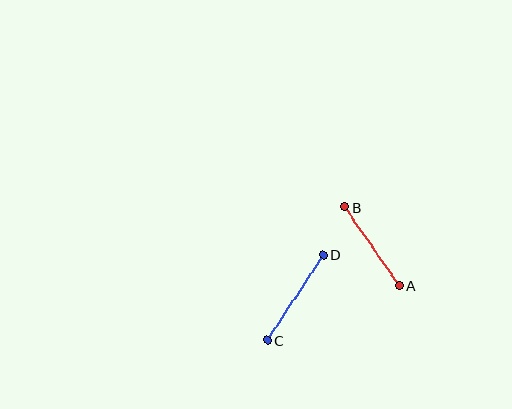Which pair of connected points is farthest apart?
Points C and D are farthest apart.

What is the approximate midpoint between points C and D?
The midpoint is at approximately (295, 297) pixels.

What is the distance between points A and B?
The distance is approximately 96 pixels.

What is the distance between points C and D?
The distance is approximately 102 pixels.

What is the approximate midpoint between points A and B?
The midpoint is at approximately (372, 246) pixels.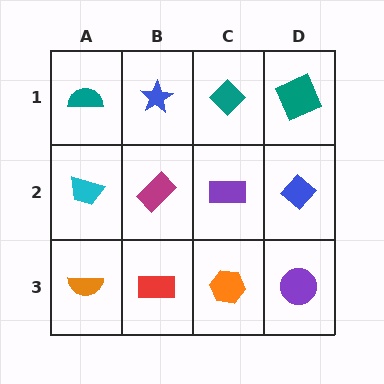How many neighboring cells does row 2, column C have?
4.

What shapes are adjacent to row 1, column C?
A purple rectangle (row 2, column C), a blue star (row 1, column B), a teal square (row 1, column D).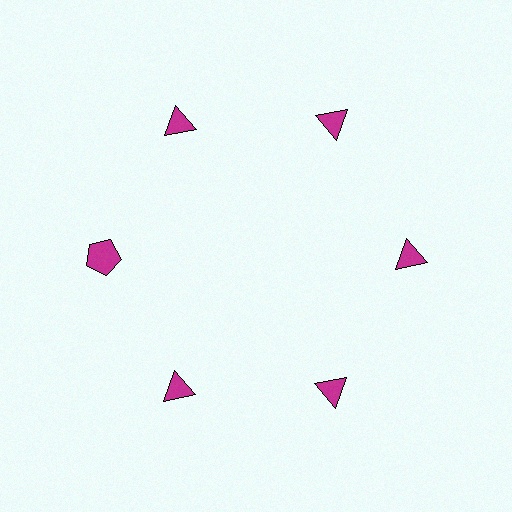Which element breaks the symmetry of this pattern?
The magenta pentagon at roughly the 9 o'clock position breaks the symmetry. All other shapes are magenta triangles.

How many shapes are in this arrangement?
There are 6 shapes arranged in a ring pattern.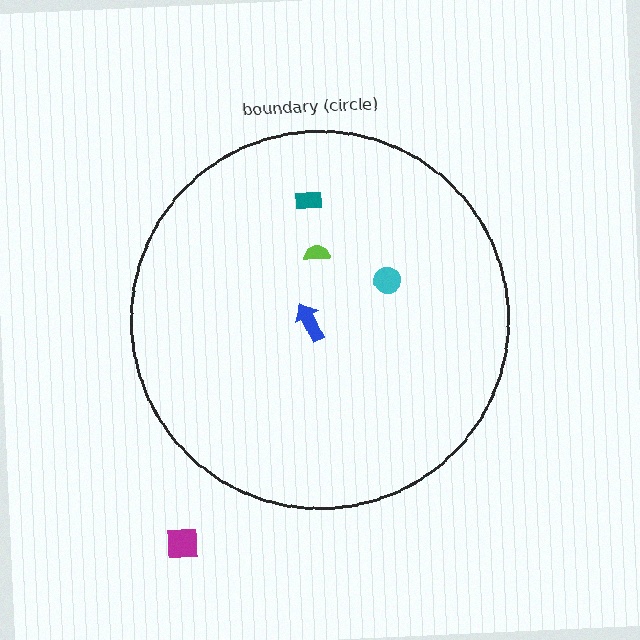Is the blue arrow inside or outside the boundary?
Inside.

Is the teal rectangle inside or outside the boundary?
Inside.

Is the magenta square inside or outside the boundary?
Outside.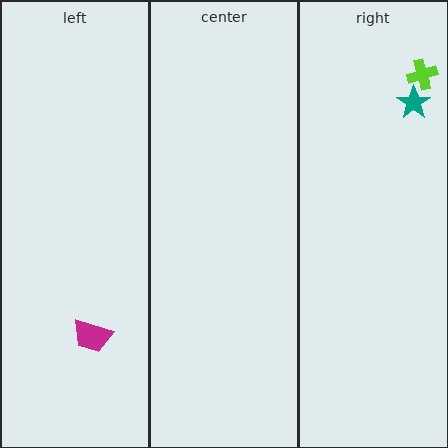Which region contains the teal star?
The right region.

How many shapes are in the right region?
2.